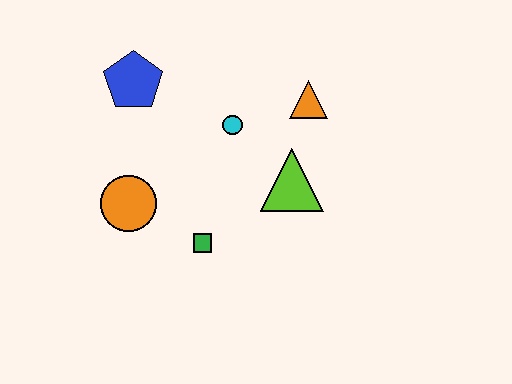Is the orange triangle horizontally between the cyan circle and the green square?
No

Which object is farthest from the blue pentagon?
The lime triangle is farthest from the blue pentagon.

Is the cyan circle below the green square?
No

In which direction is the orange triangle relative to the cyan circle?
The orange triangle is to the right of the cyan circle.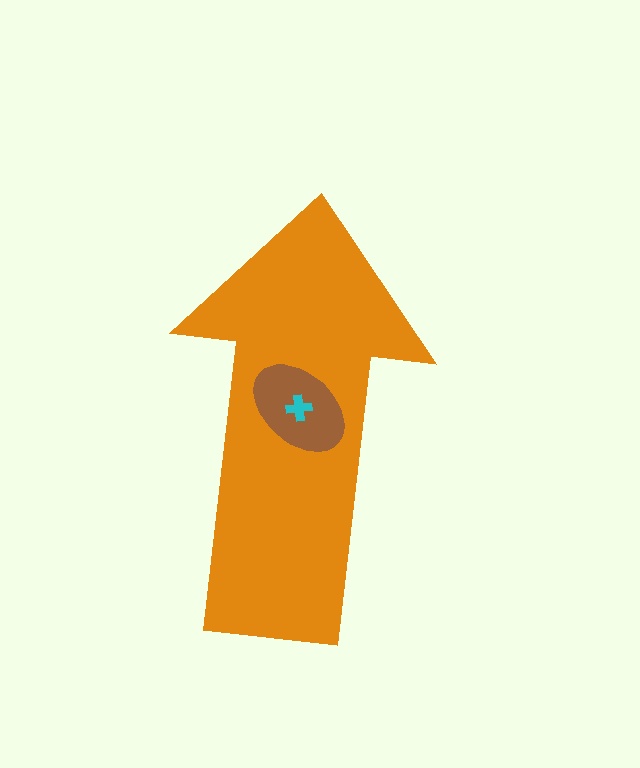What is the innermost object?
The cyan cross.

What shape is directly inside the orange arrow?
The brown ellipse.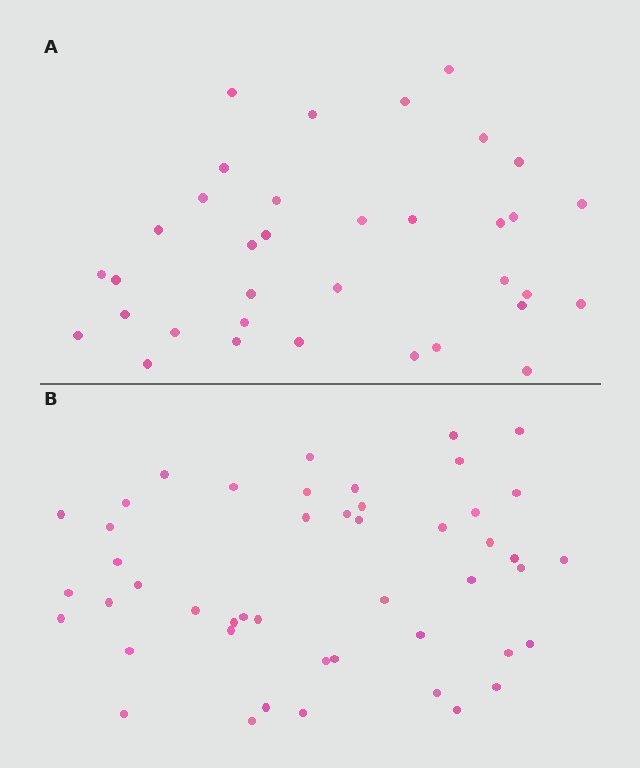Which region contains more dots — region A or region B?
Region B (the bottom region) has more dots.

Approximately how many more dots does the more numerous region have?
Region B has roughly 12 or so more dots than region A.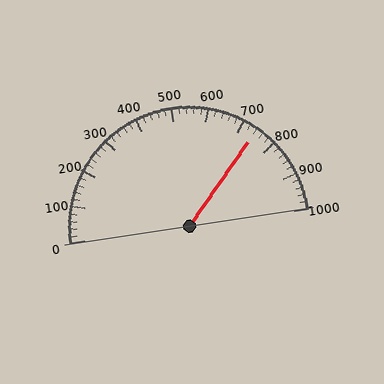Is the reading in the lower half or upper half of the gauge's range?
The reading is in the upper half of the range (0 to 1000).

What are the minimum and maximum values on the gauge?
The gauge ranges from 0 to 1000.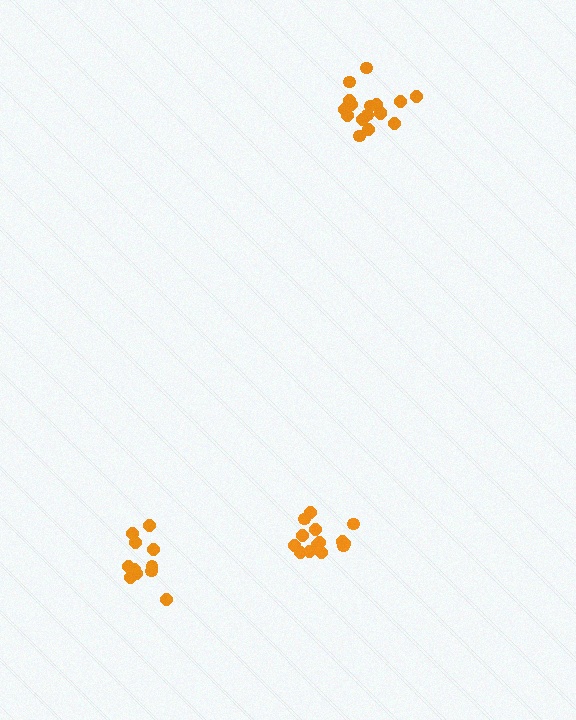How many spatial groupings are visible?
There are 3 spatial groupings.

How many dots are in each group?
Group 1: 17 dots, Group 2: 14 dots, Group 3: 11 dots (42 total).